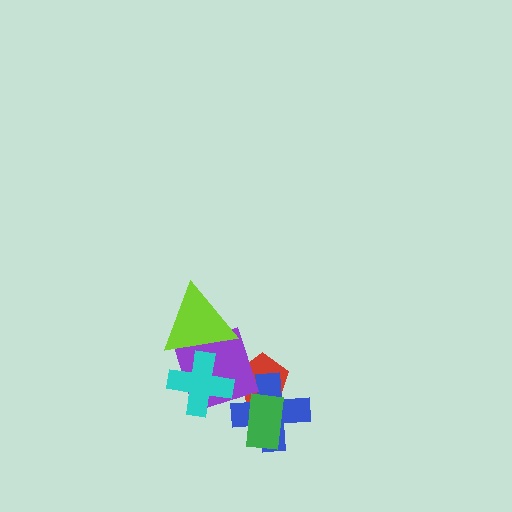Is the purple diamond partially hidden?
Yes, it is partially covered by another shape.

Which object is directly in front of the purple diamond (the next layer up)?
The lime triangle is directly in front of the purple diamond.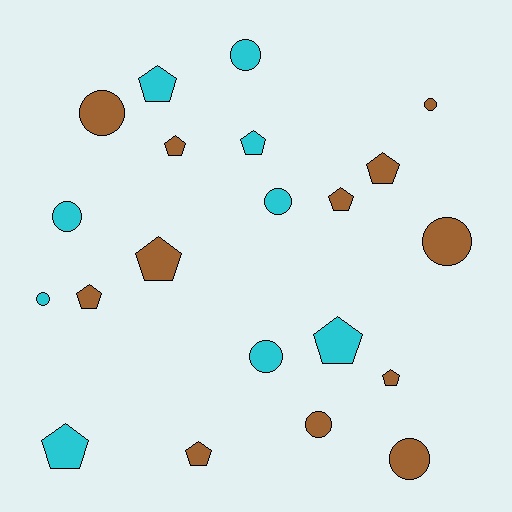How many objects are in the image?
There are 21 objects.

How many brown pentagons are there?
There are 7 brown pentagons.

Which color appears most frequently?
Brown, with 12 objects.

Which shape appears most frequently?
Pentagon, with 11 objects.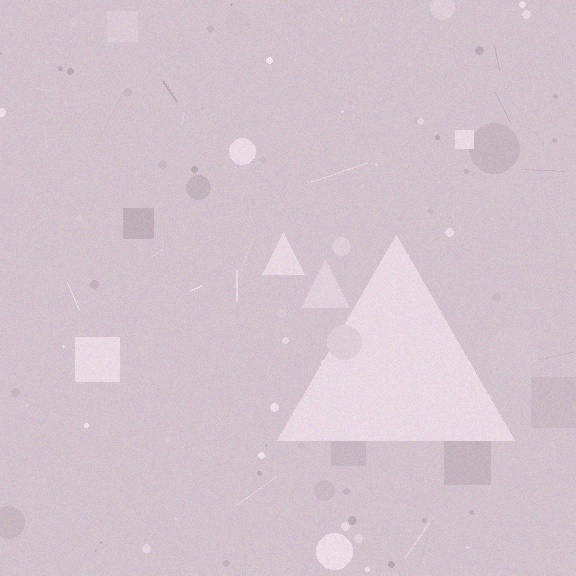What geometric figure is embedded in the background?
A triangle is embedded in the background.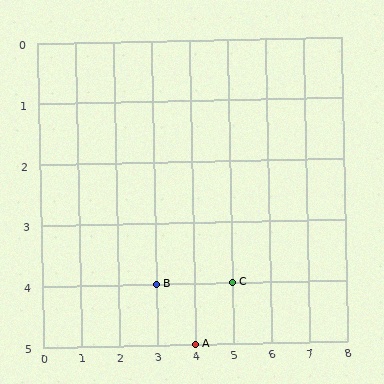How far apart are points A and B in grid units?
Points A and B are 1 column and 1 row apart (about 1.4 grid units diagonally).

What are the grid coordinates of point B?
Point B is at grid coordinates (3, 4).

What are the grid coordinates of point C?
Point C is at grid coordinates (5, 4).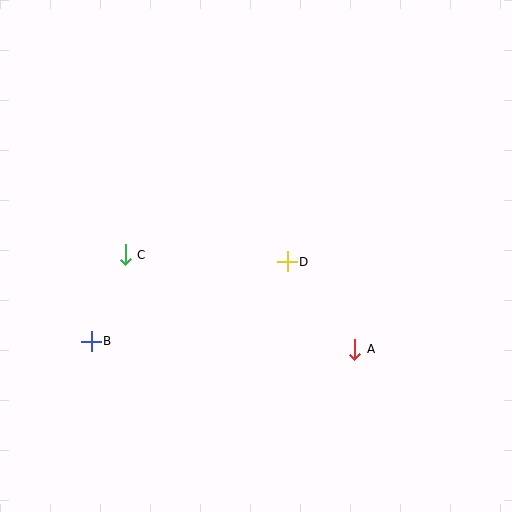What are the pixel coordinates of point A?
Point A is at (355, 349).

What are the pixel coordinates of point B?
Point B is at (91, 341).